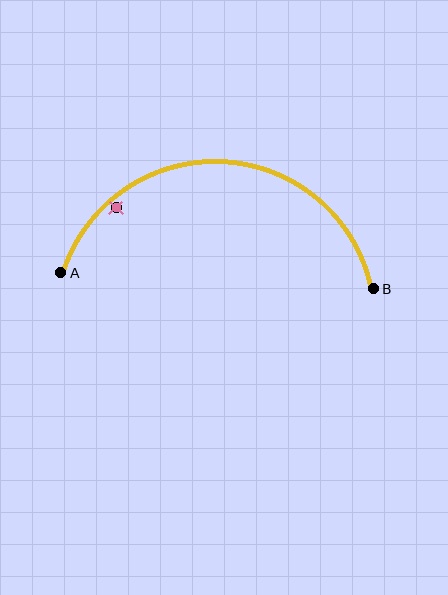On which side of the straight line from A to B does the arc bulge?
The arc bulges above the straight line connecting A and B.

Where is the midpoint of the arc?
The arc midpoint is the point on the curve farthest from the straight line joining A and B. It sits above that line.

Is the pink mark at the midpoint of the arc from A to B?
No — the pink mark does not lie on the arc at all. It sits slightly inside the curve.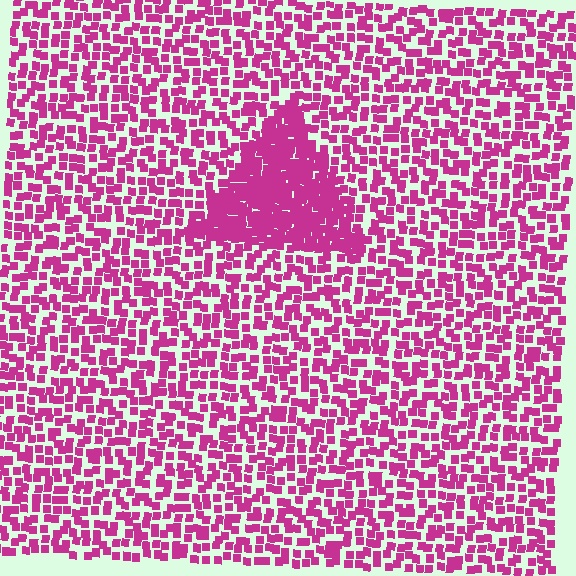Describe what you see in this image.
The image contains small magenta elements arranged at two different densities. A triangle-shaped region is visible where the elements are more densely packed than the surrounding area.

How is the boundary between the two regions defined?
The boundary is defined by a change in element density (approximately 2.4x ratio). All elements are the same color, size, and shape.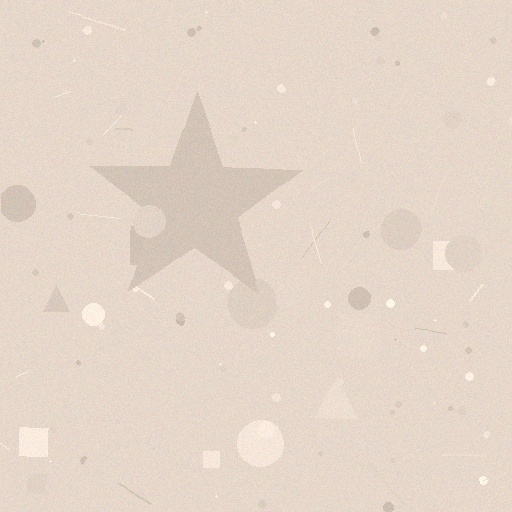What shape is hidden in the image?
A star is hidden in the image.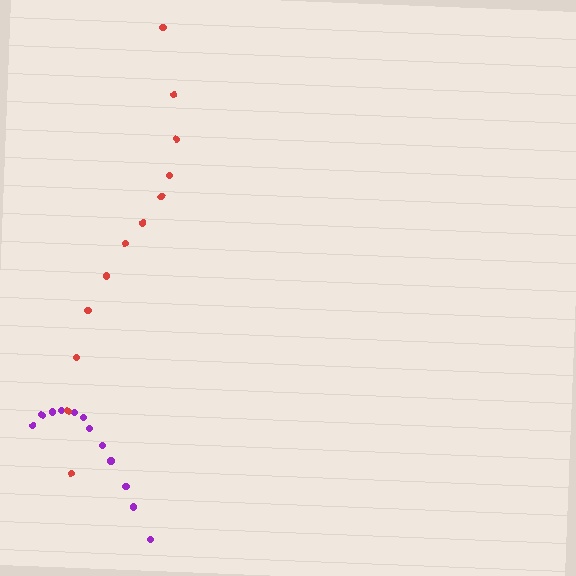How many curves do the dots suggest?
There are 2 distinct paths.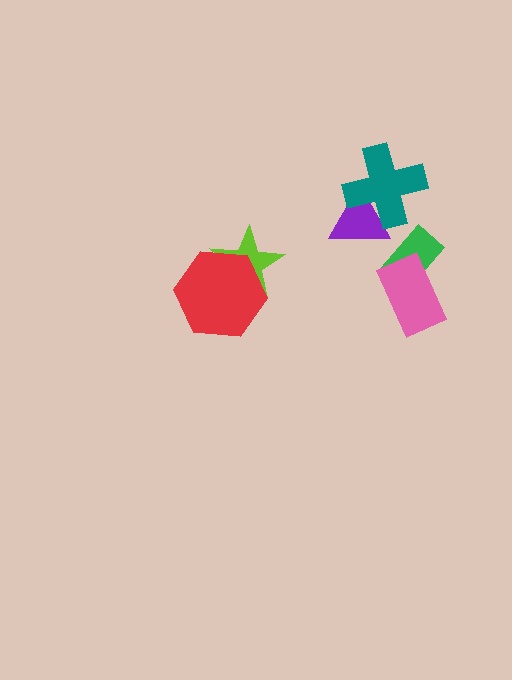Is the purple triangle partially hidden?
Yes, it is partially covered by another shape.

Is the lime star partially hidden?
Yes, it is partially covered by another shape.